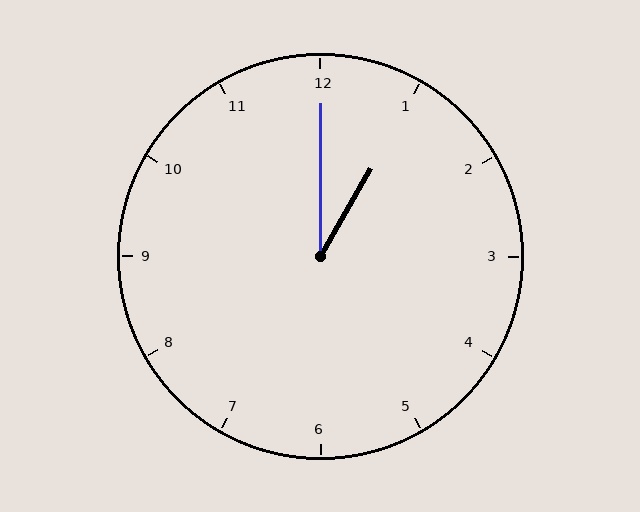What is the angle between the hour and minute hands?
Approximately 30 degrees.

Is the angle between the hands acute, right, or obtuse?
It is acute.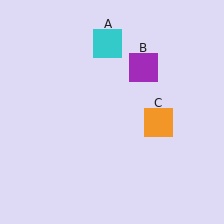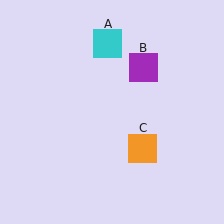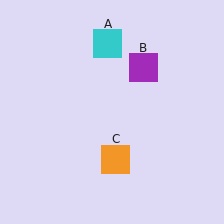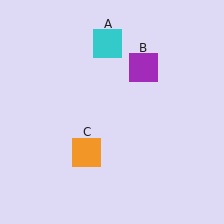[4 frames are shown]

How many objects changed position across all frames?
1 object changed position: orange square (object C).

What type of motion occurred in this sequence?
The orange square (object C) rotated clockwise around the center of the scene.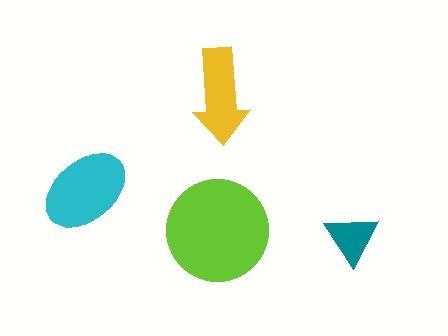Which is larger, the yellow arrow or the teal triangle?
The yellow arrow.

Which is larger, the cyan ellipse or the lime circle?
The lime circle.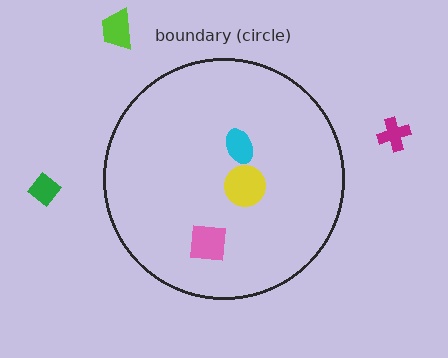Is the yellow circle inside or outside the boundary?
Inside.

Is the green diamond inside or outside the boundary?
Outside.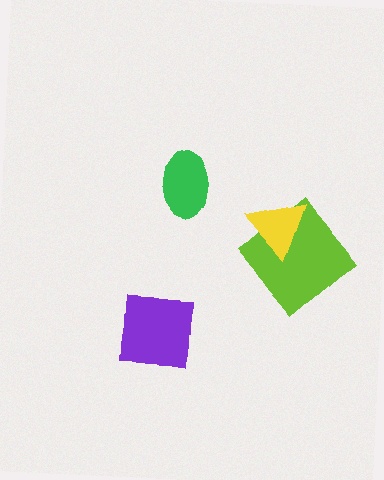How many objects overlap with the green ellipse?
0 objects overlap with the green ellipse.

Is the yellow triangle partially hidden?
No, no other shape covers it.